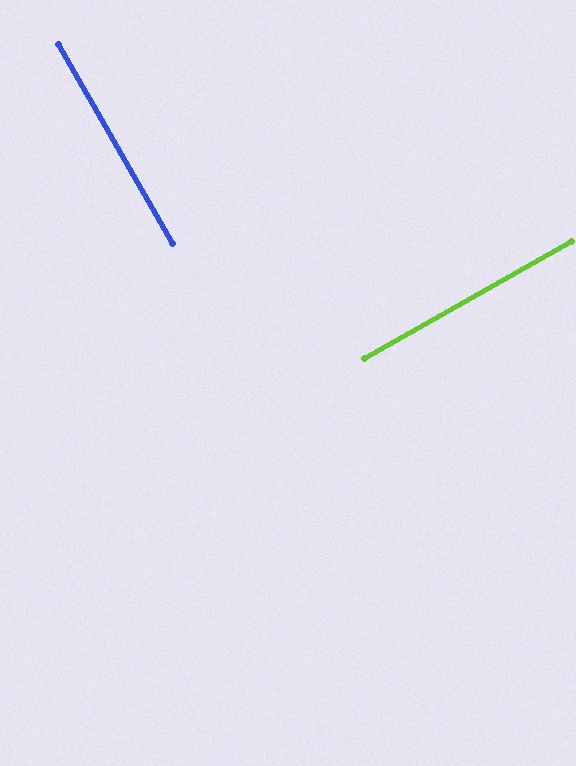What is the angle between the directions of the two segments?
Approximately 90 degrees.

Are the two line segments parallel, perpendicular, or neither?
Perpendicular — they meet at approximately 90°.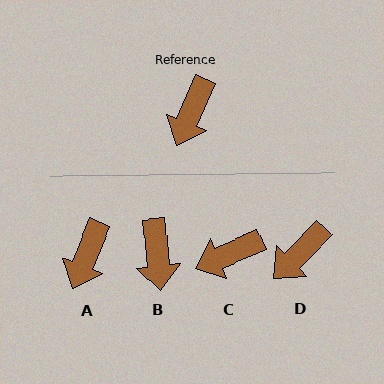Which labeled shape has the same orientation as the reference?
A.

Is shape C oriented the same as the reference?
No, it is off by about 44 degrees.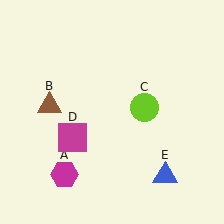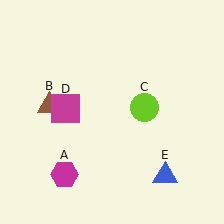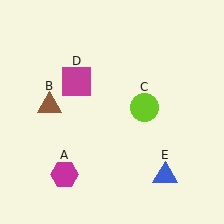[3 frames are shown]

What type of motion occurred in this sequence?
The magenta square (object D) rotated clockwise around the center of the scene.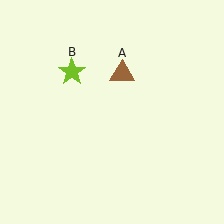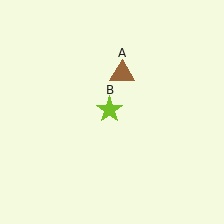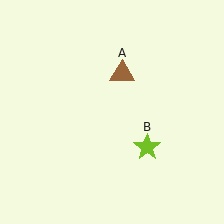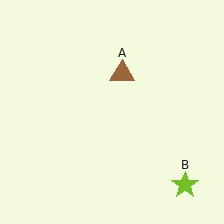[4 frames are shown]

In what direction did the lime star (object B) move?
The lime star (object B) moved down and to the right.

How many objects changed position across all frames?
1 object changed position: lime star (object B).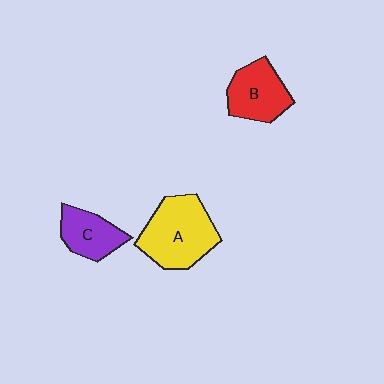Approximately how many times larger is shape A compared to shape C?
Approximately 1.7 times.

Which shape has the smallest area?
Shape C (purple).